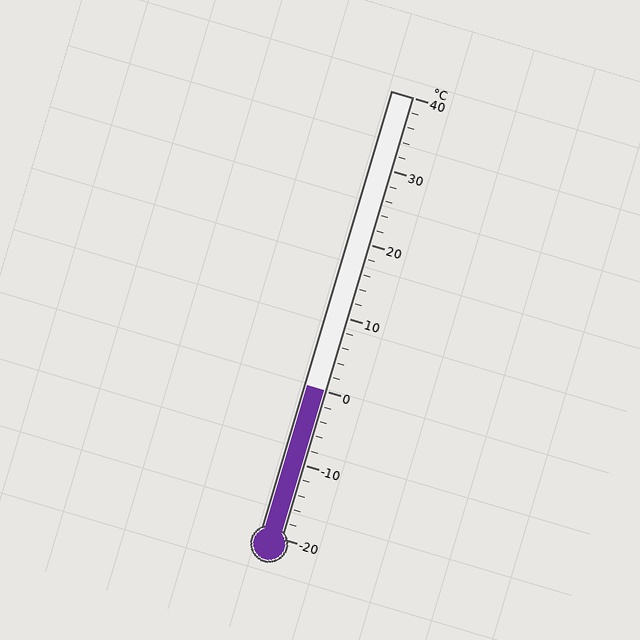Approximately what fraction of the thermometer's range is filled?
The thermometer is filled to approximately 35% of its range.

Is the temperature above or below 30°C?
The temperature is below 30°C.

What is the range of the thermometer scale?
The thermometer scale ranges from -20°C to 40°C.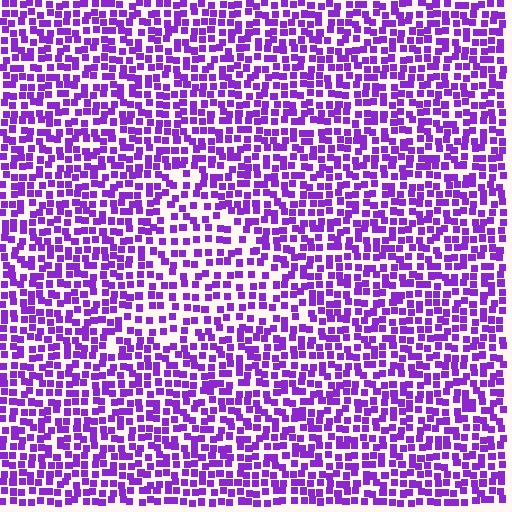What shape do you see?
I see a triangle.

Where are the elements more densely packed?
The elements are more densely packed outside the triangle boundary.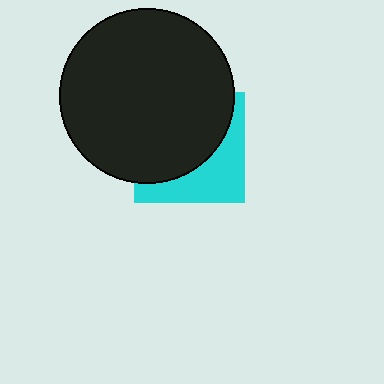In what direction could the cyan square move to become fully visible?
The cyan square could move toward the lower-right. That would shift it out from behind the black circle entirely.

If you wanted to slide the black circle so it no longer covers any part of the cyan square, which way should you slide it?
Slide it toward the upper-left — that is the most direct way to separate the two shapes.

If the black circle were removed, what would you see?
You would see the complete cyan square.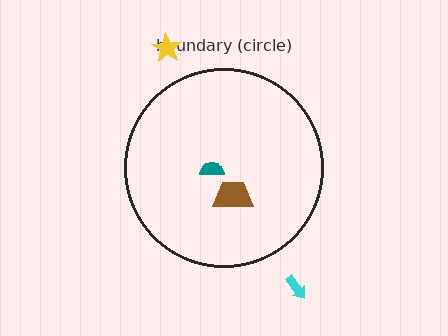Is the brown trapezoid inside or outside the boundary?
Inside.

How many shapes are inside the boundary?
2 inside, 2 outside.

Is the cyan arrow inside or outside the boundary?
Outside.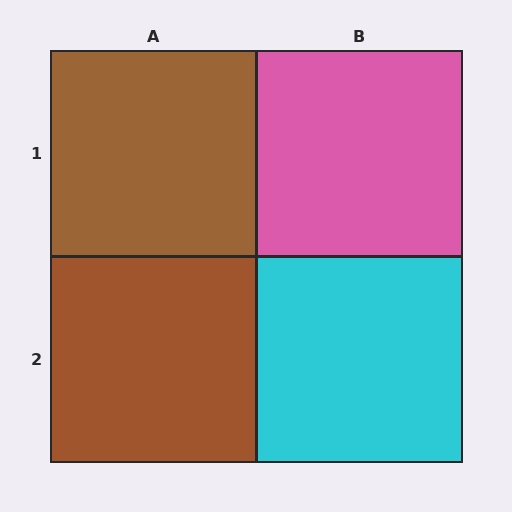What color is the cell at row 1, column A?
Brown.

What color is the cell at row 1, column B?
Pink.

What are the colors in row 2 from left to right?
Brown, cyan.